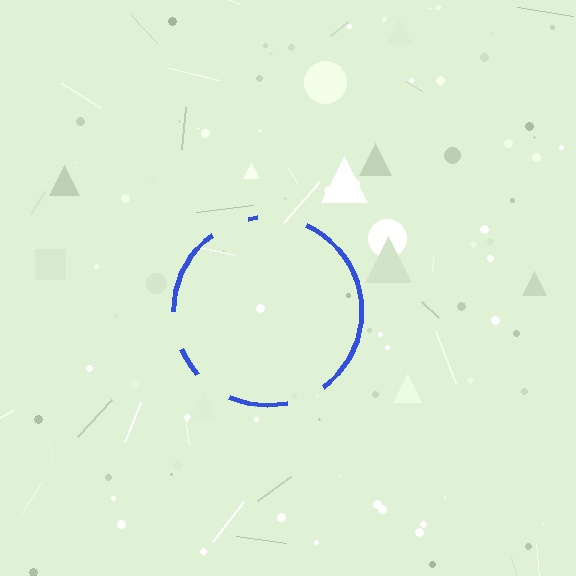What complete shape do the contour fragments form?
The contour fragments form a circle.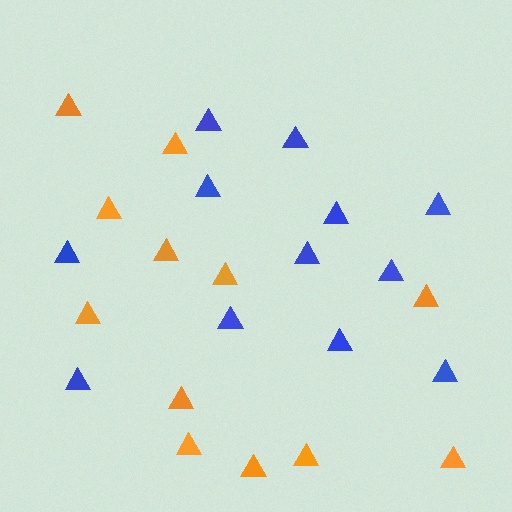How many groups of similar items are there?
There are 2 groups: one group of blue triangles (12) and one group of orange triangles (12).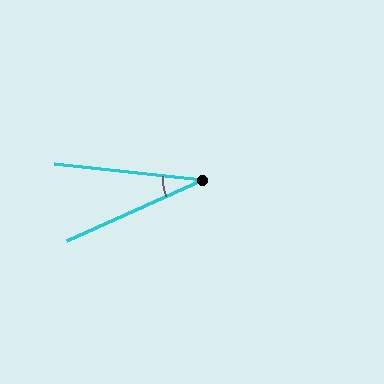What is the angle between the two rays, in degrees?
Approximately 30 degrees.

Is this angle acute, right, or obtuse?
It is acute.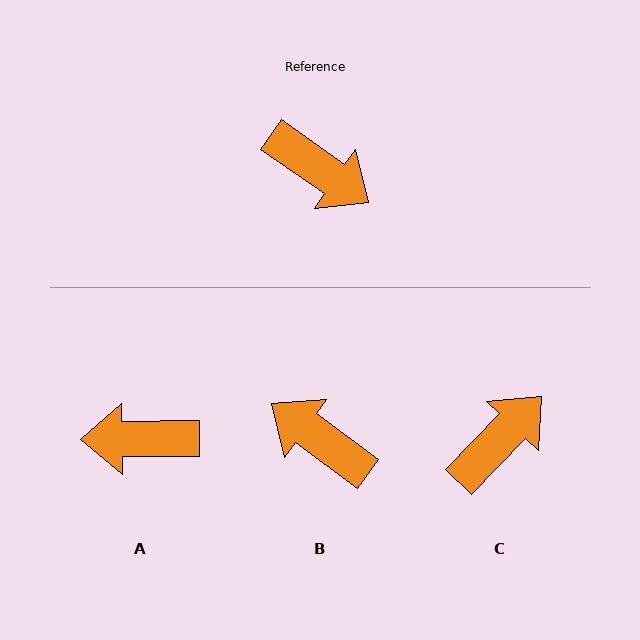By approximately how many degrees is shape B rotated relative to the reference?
Approximately 179 degrees counter-clockwise.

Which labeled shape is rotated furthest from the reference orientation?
B, about 179 degrees away.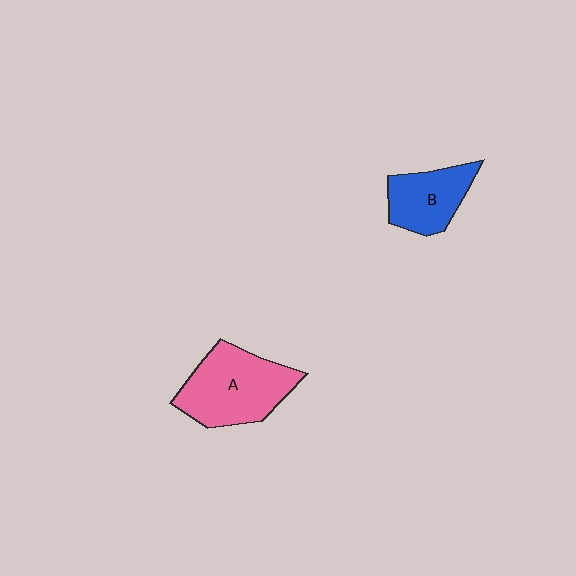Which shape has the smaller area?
Shape B (blue).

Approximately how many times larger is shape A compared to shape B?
Approximately 1.5 times.